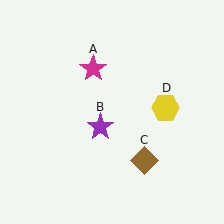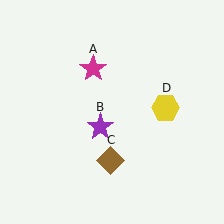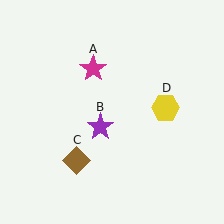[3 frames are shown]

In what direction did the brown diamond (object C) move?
The brown diamond (object C) moved left.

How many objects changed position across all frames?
1 object changed position: brown diamond (object C).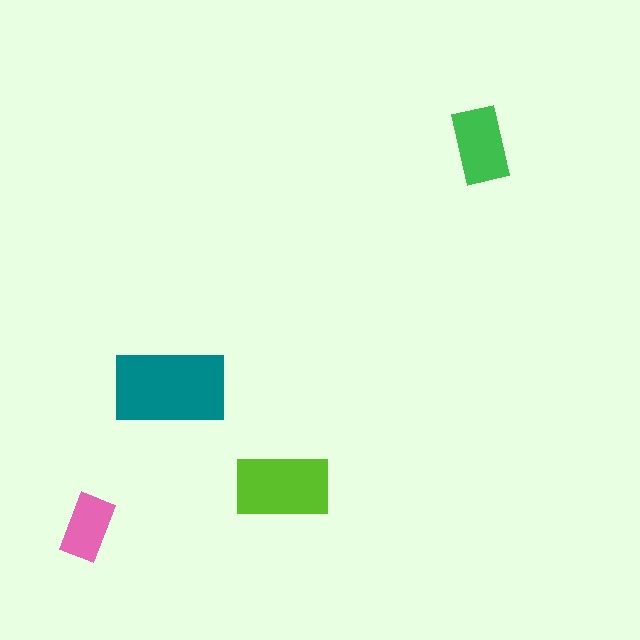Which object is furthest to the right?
The green rectangle is rightmost.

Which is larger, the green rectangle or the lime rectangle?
The lime one.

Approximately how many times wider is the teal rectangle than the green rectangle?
About 1.5 times wider.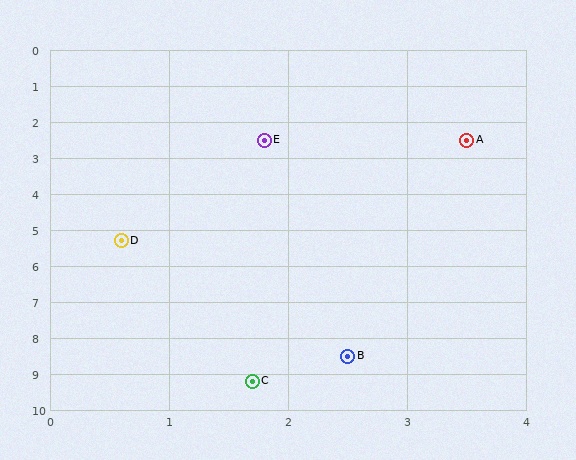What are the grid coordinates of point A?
Point A is at approximately (3.5, 2.5).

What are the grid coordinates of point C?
Point C is at approximately (1.7, 9.2).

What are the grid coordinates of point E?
Point E is at approximately (1.8, 2.5).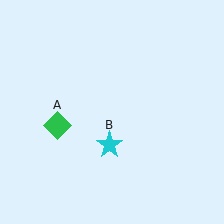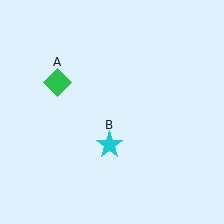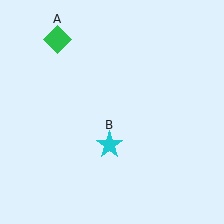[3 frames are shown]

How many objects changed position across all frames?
1 object changed position: green diamond (object A).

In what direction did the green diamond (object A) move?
The green diamond (object A) moved up.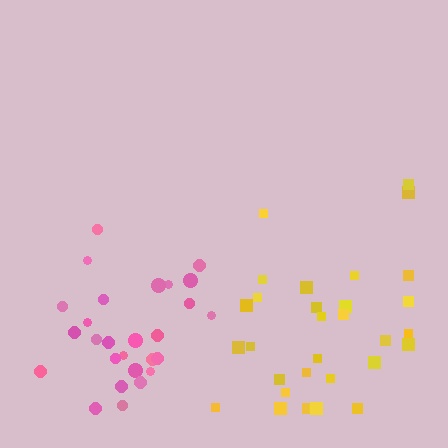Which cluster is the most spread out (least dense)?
Yellow.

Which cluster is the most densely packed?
Pink.